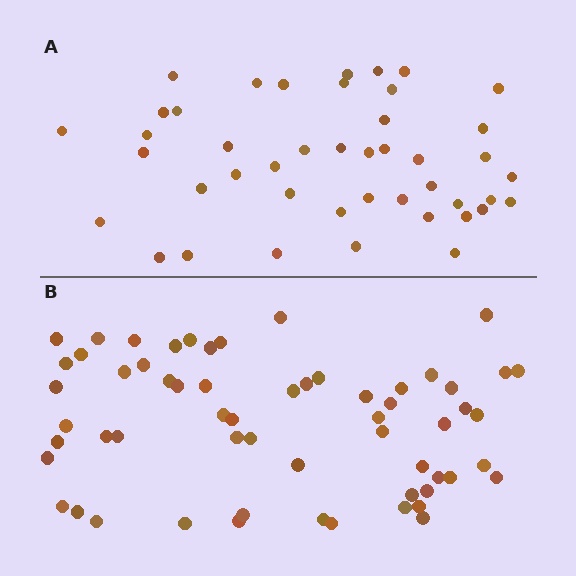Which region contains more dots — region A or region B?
Region B (the bottom region) has more dots.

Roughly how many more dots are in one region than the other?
Region B has approximately 15 more dots than region A.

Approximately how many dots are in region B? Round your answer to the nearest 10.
About 60 dots.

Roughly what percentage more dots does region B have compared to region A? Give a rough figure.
About 35% more.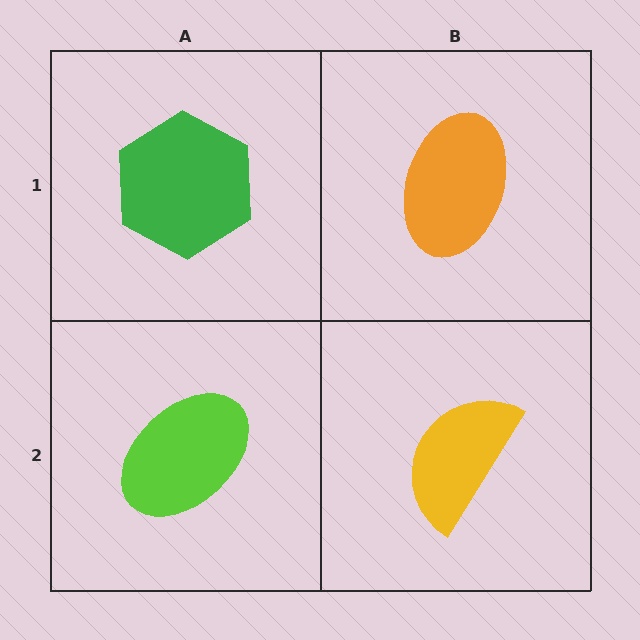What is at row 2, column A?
A lime ellipse.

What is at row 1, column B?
An orange ellipse.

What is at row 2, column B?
A yellow semicircle.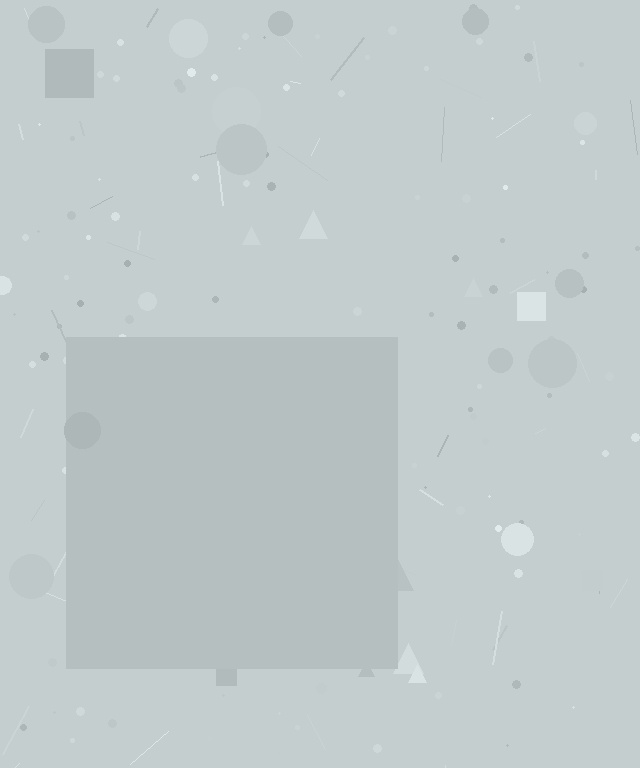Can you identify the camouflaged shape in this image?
The camouflaged shape is a square.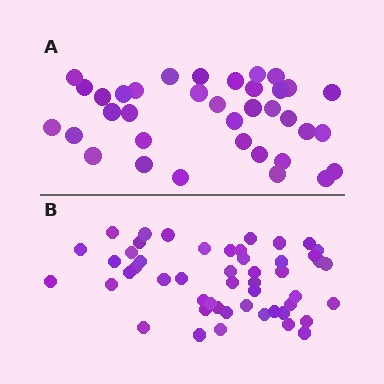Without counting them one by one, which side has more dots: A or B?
Region B (the bottom region) has more dots.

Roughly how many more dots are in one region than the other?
Region B has approximately 15 more dots than region A.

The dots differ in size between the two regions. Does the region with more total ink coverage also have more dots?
No. Region A has more total ink coverage because its dots are larger, but region B actually contains more individual dots. Total area can be misleading — the number of items is what matters here.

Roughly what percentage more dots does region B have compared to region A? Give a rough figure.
About 40% more.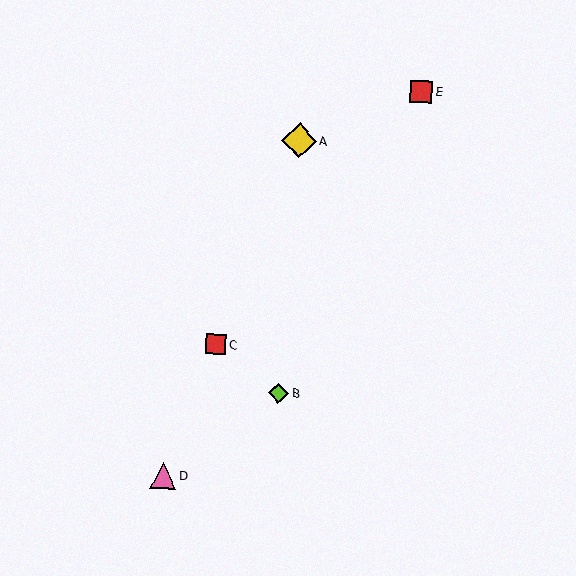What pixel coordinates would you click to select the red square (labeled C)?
Click at (216, 344) to select the red square C.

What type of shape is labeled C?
Shape C is a red square.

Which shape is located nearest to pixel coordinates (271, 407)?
The lime diamond (labeled B) at (279, 393) is nearest to that location.